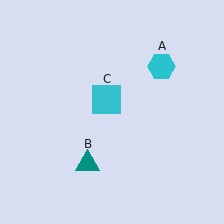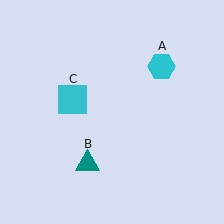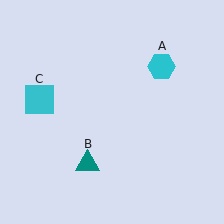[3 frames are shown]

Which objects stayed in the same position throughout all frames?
Cyan hexagon (object A) and teal triangle (object B) remained stationary.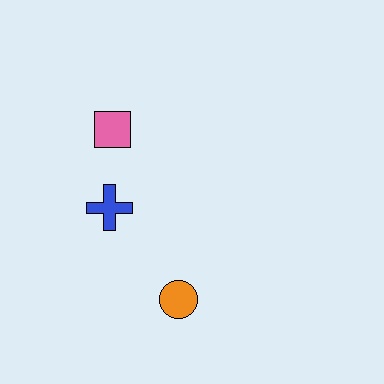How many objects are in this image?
There are 3 objects.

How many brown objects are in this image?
There are no brown objects.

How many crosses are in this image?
There is 1 cross.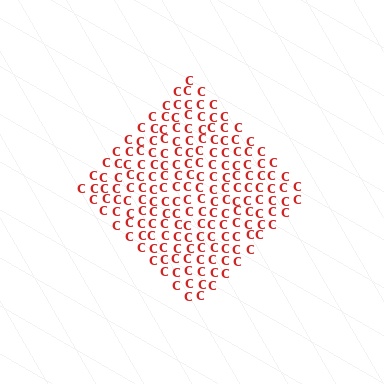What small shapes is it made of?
It is made of small letter C's.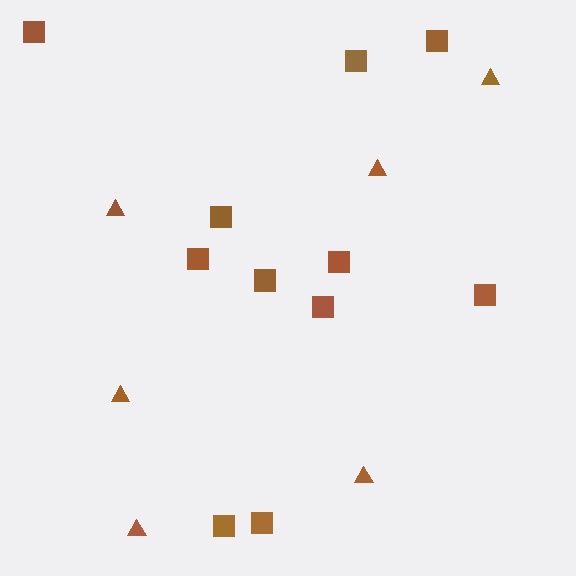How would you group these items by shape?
There are 2 groups: one group of triangles (6) and one group of squares (11).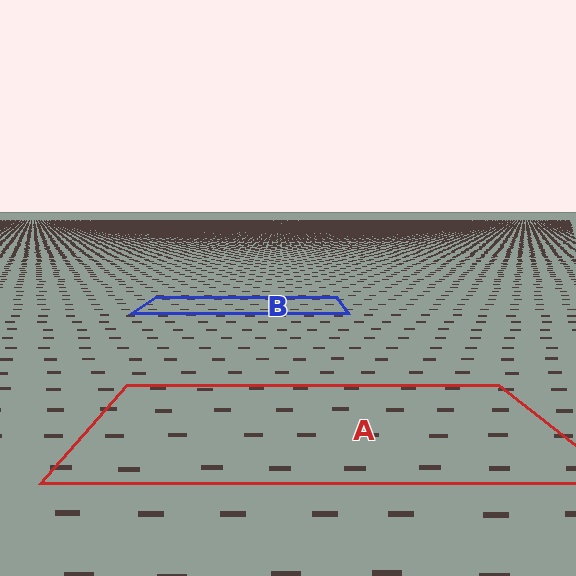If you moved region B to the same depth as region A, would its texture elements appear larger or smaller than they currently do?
They would appear larger. At a closer depth, the same texture elements are projected at a bigger on-screen size.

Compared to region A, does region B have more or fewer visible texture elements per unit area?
Region B has more texture elements per unit area — they are packed more densely because it is farther away.